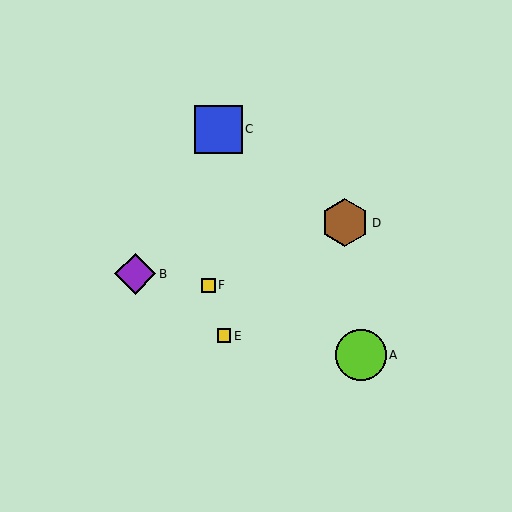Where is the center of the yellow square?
The center of the yellow square is at (224, 336).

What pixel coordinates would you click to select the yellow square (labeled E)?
Click at (224, 336) to select the yellow square E.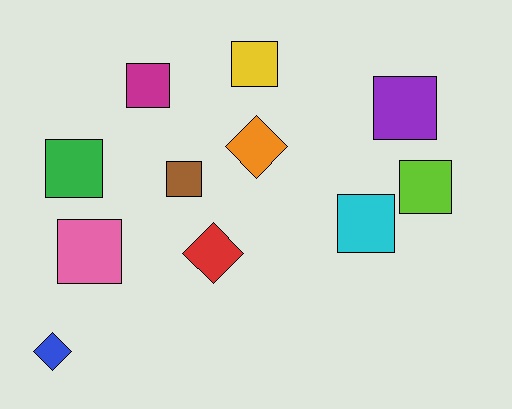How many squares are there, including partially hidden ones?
There are 8 squares.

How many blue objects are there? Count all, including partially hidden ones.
There is 1 blue object.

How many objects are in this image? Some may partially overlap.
There are 11 objects.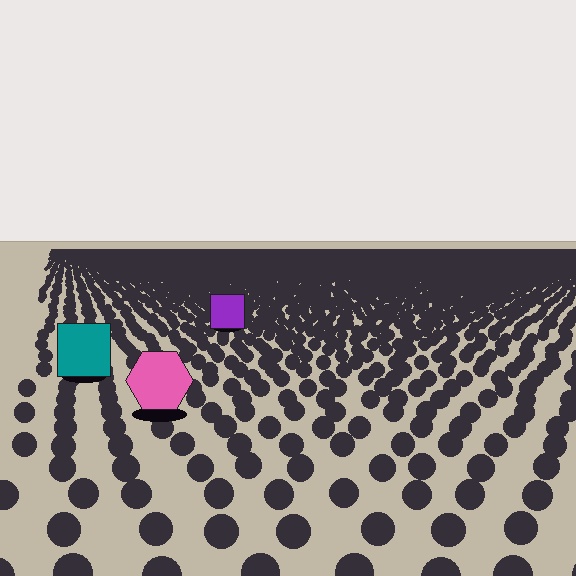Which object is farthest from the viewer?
The purple square is farthest from the viewer. It appears smaller and the ground texture around it is denser.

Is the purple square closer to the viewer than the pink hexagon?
No. The pink hexagon is closer — you can tell from the texture gradient: the ground texture is coarser near it.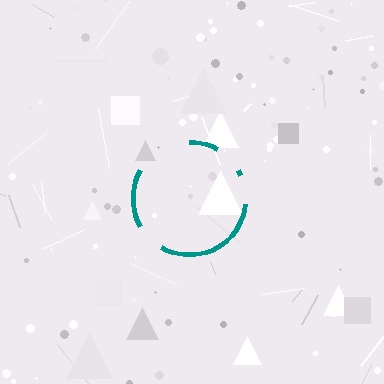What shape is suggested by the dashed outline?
The dashed outline suggests a circle.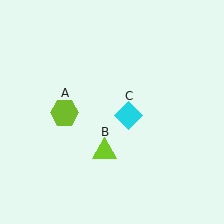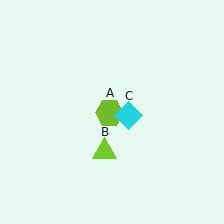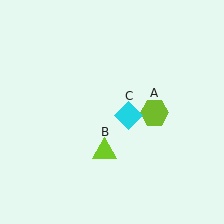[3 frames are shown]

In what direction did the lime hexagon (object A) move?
The lime hexagon (object A) moved right.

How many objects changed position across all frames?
1 object changed position: lime hexagon (object A).